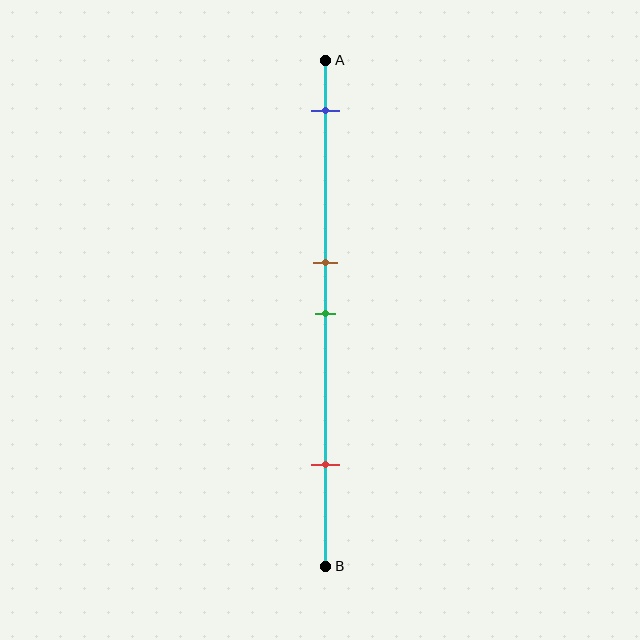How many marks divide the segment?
There are 4 marks dividing the segment.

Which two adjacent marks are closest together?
The brown and green marks are the closest adjacent pair.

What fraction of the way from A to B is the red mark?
The red mark is approximately 80% (0.8) of the way from A to B.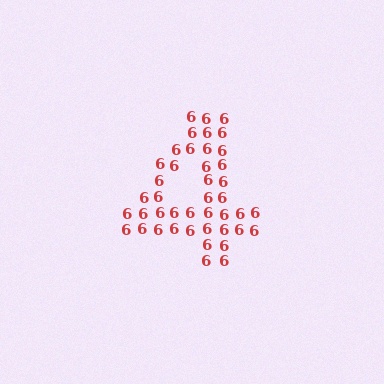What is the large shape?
The large shape is the digit 4.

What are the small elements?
The small elements are digit 6's.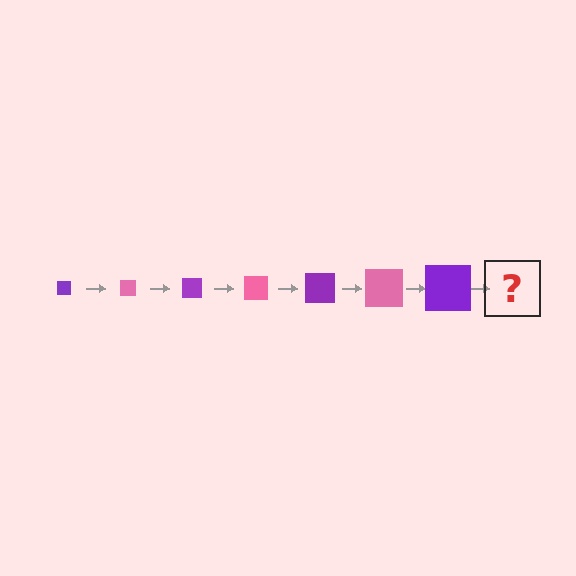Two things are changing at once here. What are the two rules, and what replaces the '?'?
The two rules are that the square grows larger each step and the color cycles through purple and pink. The '?' should be a pink square, larger than the previous one.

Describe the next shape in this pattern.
It should be a pink square, larger than the previous one.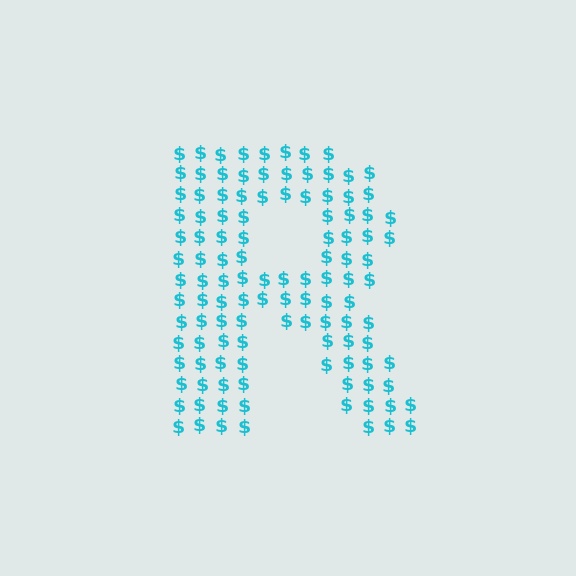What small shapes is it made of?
It is made of small dollar signs.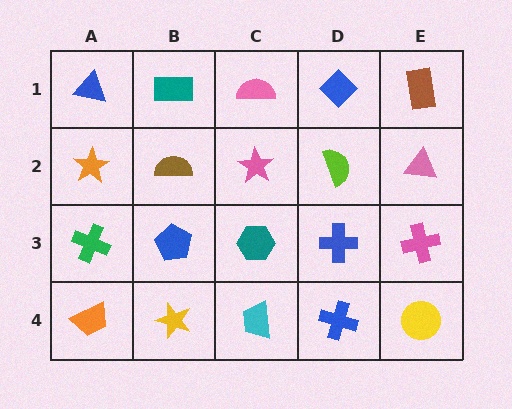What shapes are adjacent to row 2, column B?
A teal rectangle (row 1, column B), a blue pentagon (row 3, column B), an orange star (row 2, column A), a pink star (row 2, column C).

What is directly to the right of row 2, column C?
A lime semicircle.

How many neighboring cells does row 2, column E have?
3.